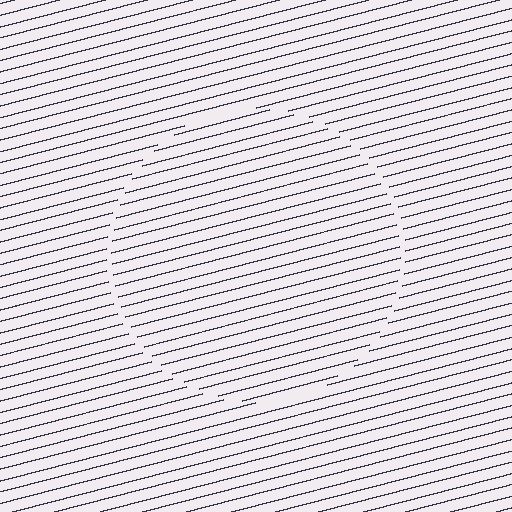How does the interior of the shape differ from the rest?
The interior of the shape contains the same grating, shifted by half a period — the contour is defined by the phase discontinuity where line-ends from the inner and outer gratings abut.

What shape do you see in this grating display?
An illusory circle. The interior of the shape contains the same grating, shifted by half a period — the contour is defined by the phase discontinuity where line-ends from the inner and outer gratings abut.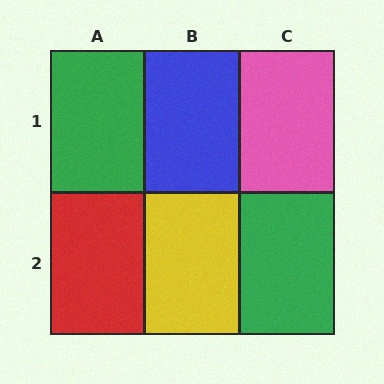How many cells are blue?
1 cell is blue.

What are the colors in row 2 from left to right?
Red, yellow, green.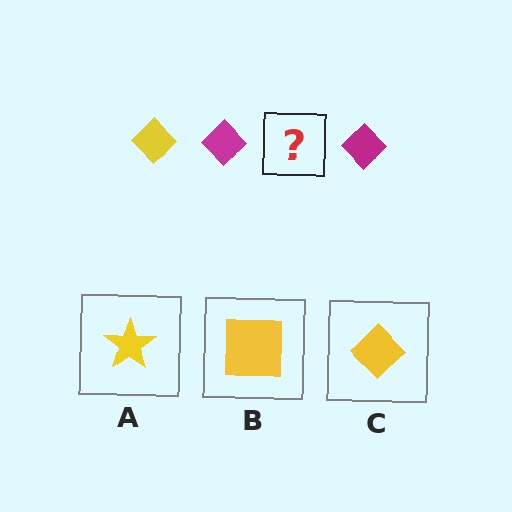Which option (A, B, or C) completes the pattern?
C.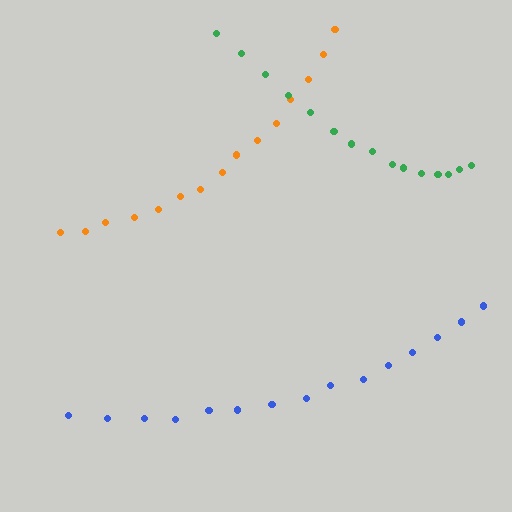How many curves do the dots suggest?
There are 3 distinct paths.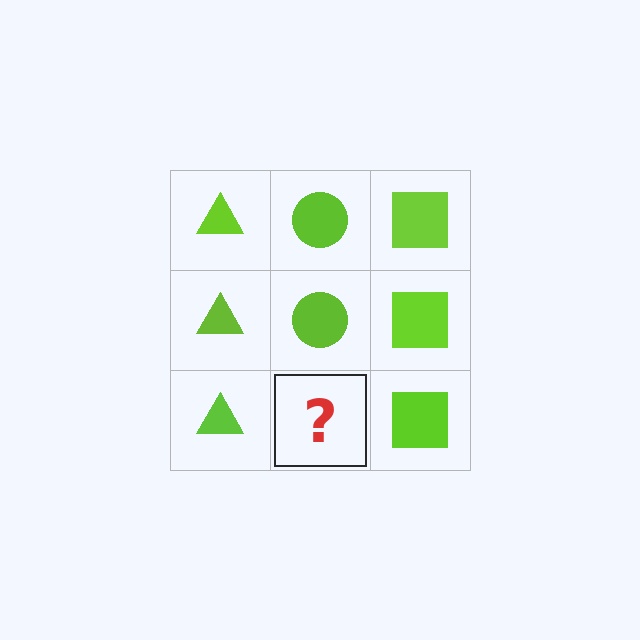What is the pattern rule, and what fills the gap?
The rule is that each column has a consistent shape. The gap should be filled with a lime circle.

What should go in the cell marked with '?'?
The missing cell should contain a lime circle.